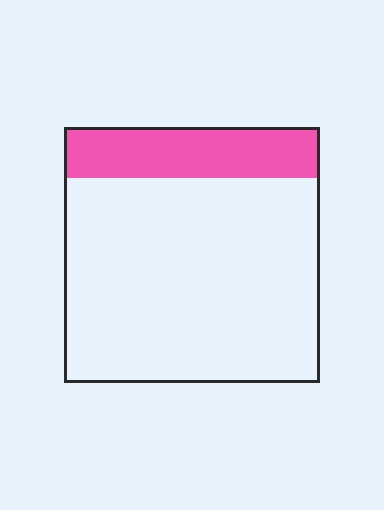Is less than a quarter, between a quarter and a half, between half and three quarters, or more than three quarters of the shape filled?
Less than a quarter.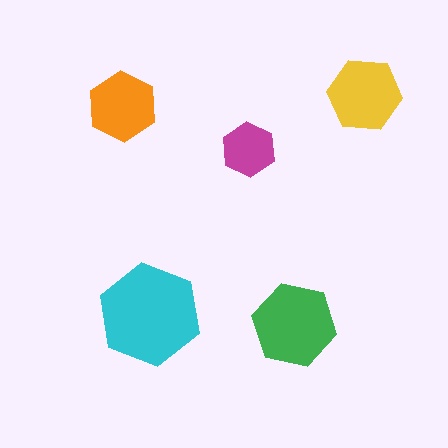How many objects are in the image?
There are 5 objects in the image.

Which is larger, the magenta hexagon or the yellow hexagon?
The yellow one.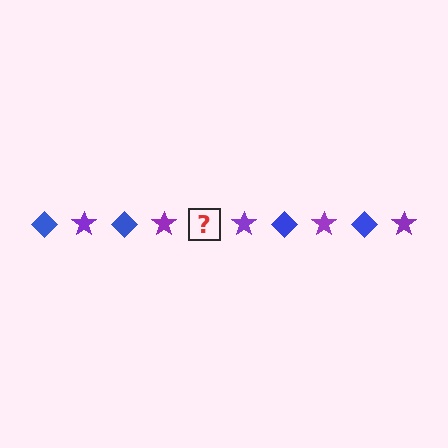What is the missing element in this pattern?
The missing element is a blue diamond.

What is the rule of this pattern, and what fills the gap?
The rule is that the pattern alternates between blue diamond and purple star. The gap should be filled with a blue diamond.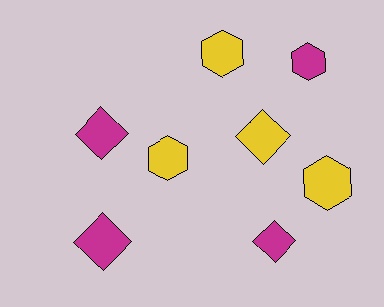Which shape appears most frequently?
Diamond, with 4 objects.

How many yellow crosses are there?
There are no yellow crosses.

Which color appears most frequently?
Yellow, with 4 objects.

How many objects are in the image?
There are 8 objects.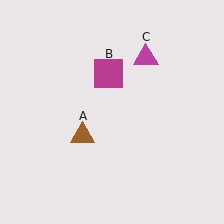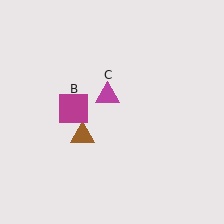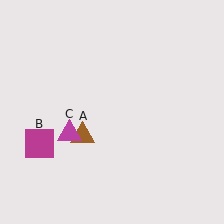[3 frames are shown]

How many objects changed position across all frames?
2 objects changed position: magenta square (object B), magenta triangle (object C).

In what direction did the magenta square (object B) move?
The magenta square (object B) moved down and to the left.